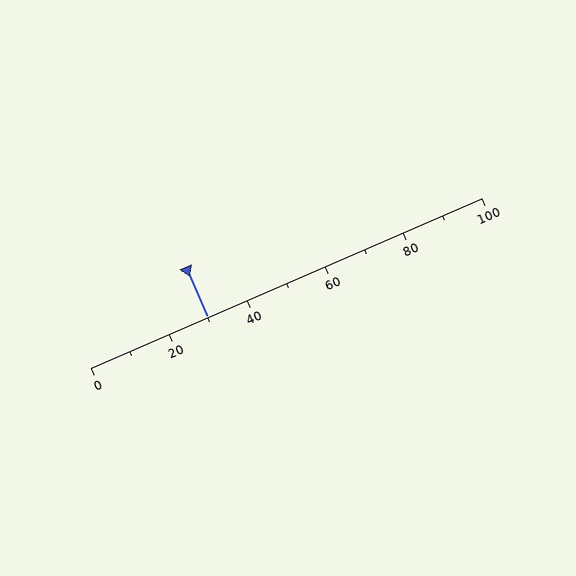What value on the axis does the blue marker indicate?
The marker indicates approximately 30.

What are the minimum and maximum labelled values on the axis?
The axis runs from 0 to 100.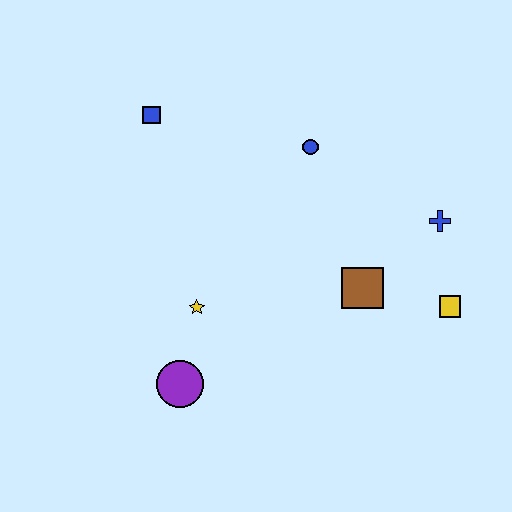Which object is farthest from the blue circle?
The purple circle is farthest from the blue circle.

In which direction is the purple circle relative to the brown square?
The purple circle is to the left of the brown square.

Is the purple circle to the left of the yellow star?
Yes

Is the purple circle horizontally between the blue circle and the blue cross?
No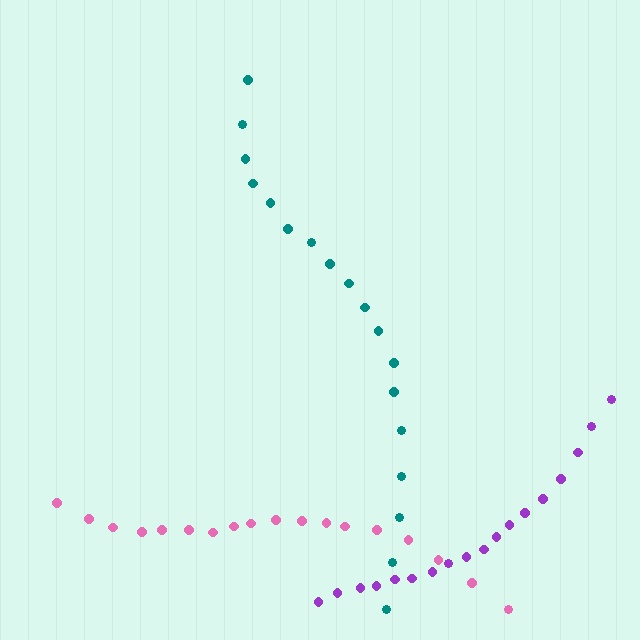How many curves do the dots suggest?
There are 3 distinct paths.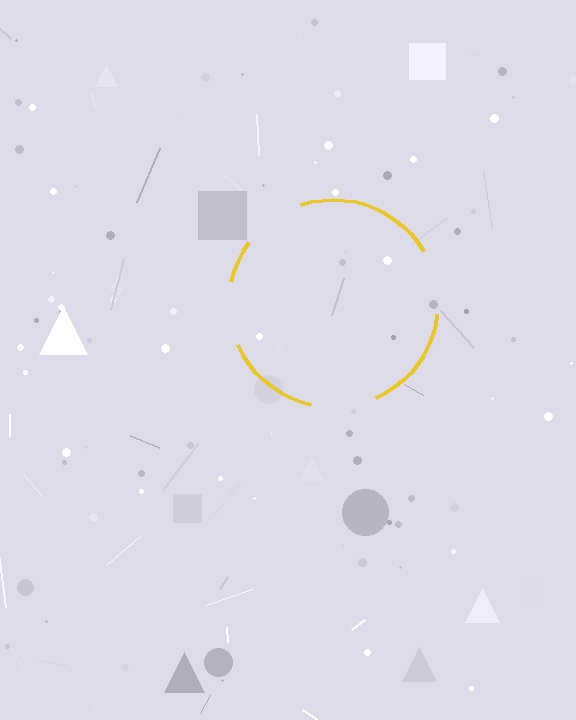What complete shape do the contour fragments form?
The contour fragments form a circle.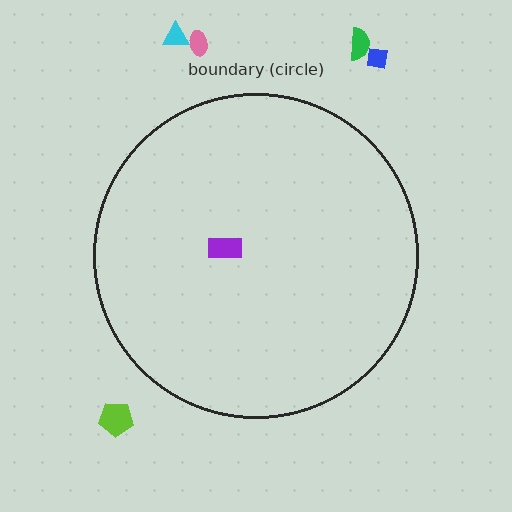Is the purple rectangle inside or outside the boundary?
Inside.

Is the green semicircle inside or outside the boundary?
Outside.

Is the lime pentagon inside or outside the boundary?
Outside.